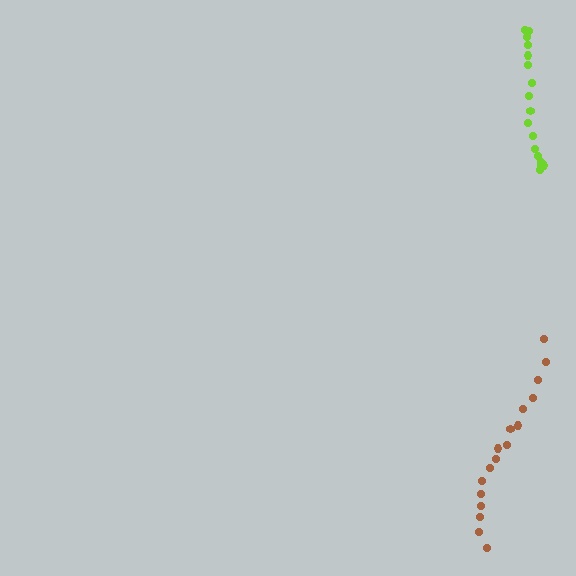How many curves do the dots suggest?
There are 2 distinct paths.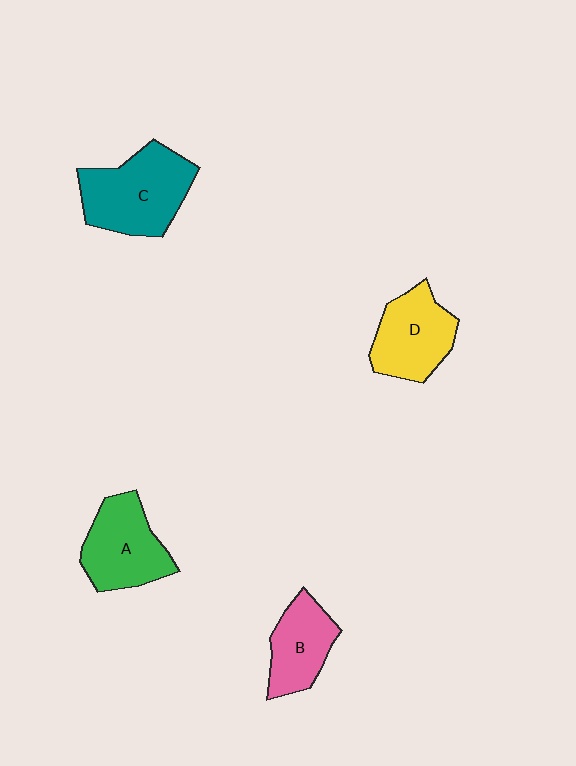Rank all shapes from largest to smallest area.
From largest to smallest: C (teal), A (green), D (yellow), B (pink).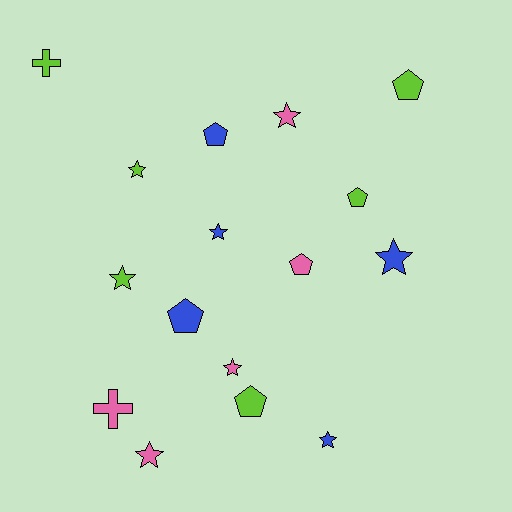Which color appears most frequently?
Lime, with 6 objects.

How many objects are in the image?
There are 16 objects.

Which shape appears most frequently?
Star, with 8 objects.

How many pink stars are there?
There are 3 pink stars.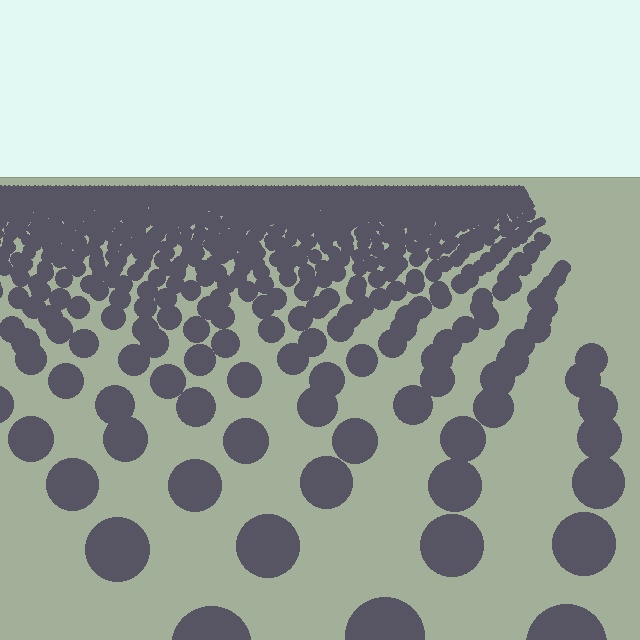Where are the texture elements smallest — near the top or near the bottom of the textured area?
Near the top.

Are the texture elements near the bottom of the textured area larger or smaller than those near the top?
Larger. Near the bottom, elements are closer to the viewer and appear at a bigger on-screen size.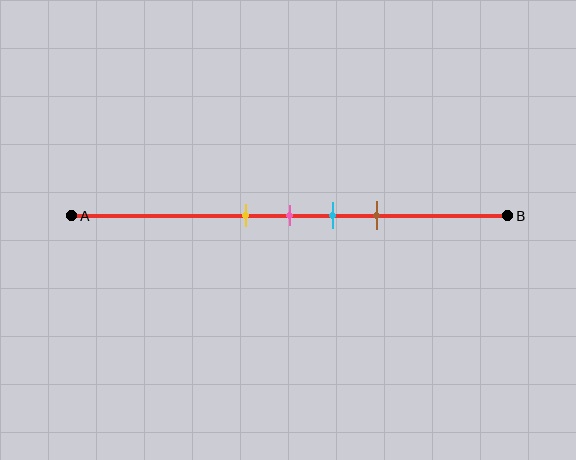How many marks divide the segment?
There are 4 marks dividing the segment.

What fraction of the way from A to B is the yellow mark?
The yellow mark is approximately 40% (0.4) of the way from A to B.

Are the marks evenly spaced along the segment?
Yes, the marks are approximately evenly spaced.